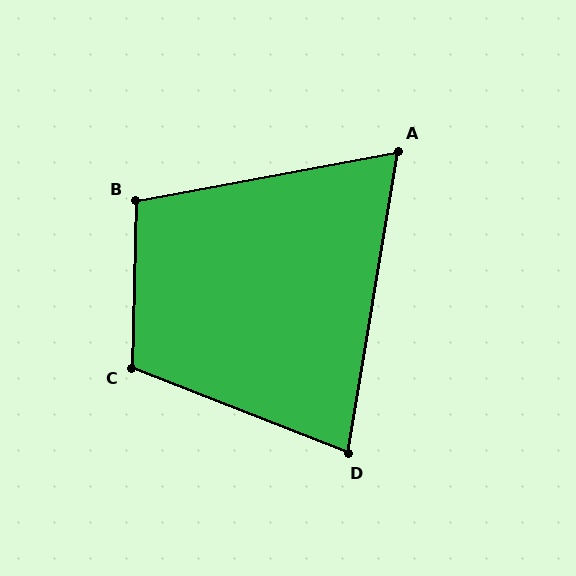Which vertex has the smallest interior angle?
A, at approximately 70 degrees.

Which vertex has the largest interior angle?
C, at approximately 110 degrees.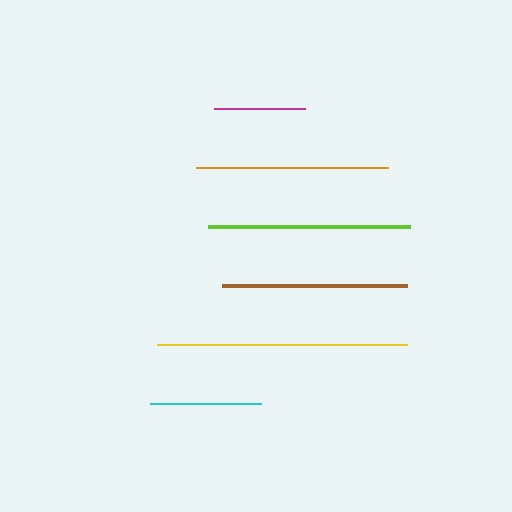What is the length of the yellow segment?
The yellow segment is approximately 249 pixels long.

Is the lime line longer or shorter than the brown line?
The lime line is longer than the brown line.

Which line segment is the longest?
The yellow line is the longest at approximately 249 pixels.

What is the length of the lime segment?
The lime segment is approximately 202 pixels long.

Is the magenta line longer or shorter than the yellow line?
The yellow line is longer than the magenta line.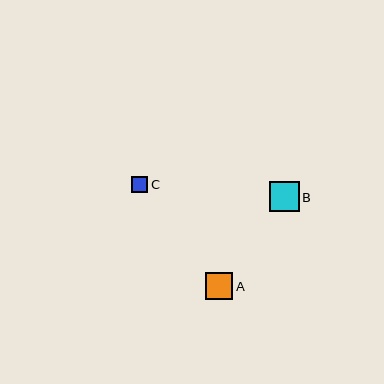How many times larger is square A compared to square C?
Square A is approximately 1.7 times the size of square C.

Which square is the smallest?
Square C is the smallest with a size of approximately 16 pixels.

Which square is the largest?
Square B is the largest with a size of approximately 30 pixels.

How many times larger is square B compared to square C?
Square B is approximately 1.8 times the size of square C.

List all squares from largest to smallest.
From largest to smallest: B, A, C.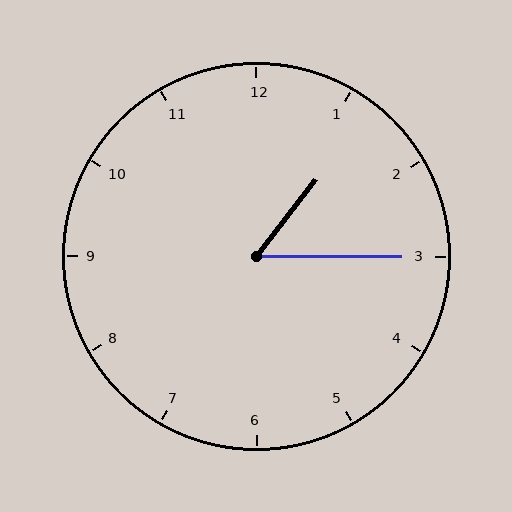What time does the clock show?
1:15.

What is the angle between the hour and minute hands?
Approximately 52 degrees.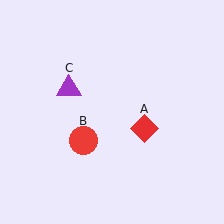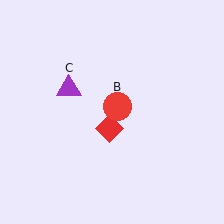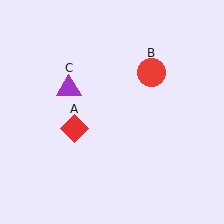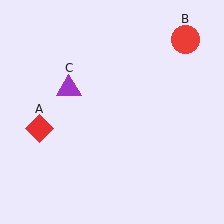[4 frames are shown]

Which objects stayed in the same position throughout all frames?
Purple triangle (object C) remained stationary.